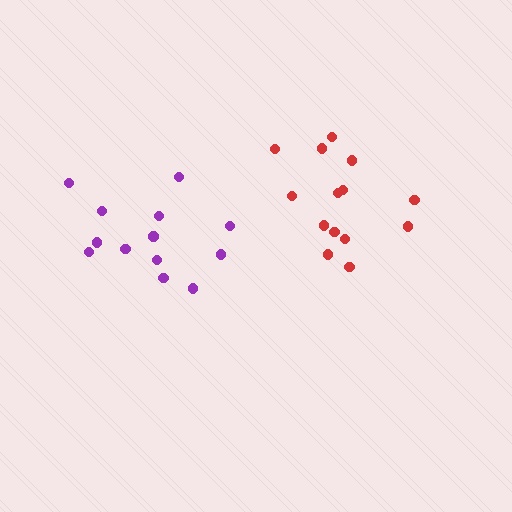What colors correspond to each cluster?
The clusters are colored: red, purple.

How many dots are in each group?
Group 1: 14 dots, Group 2: 13 dots (27 total).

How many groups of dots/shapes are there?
There are 2 groups.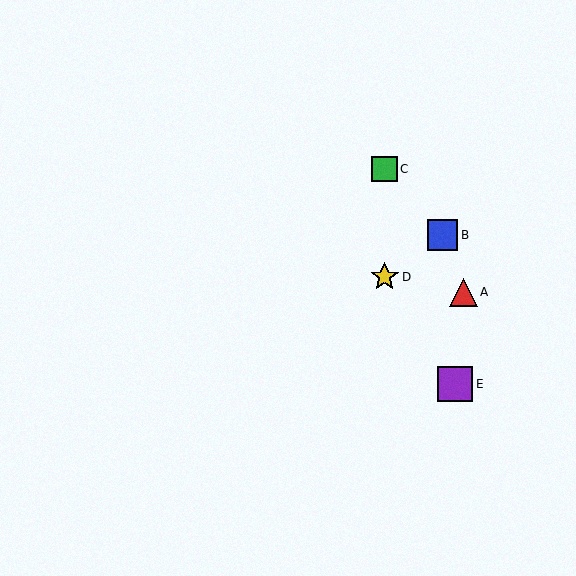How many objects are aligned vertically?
2 objects (C, D) are aligned vertically.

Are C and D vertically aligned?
Yes, both are at x≈385.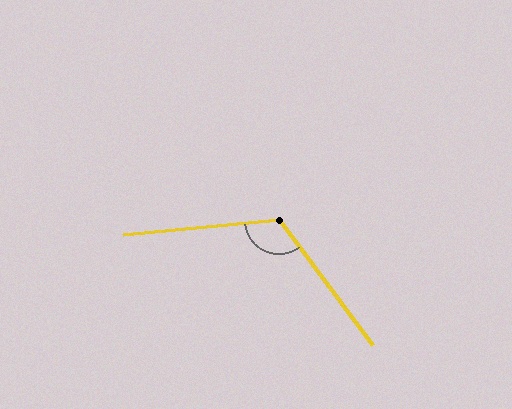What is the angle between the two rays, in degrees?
Approximately 121 degrees.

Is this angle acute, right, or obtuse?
It is obtuse.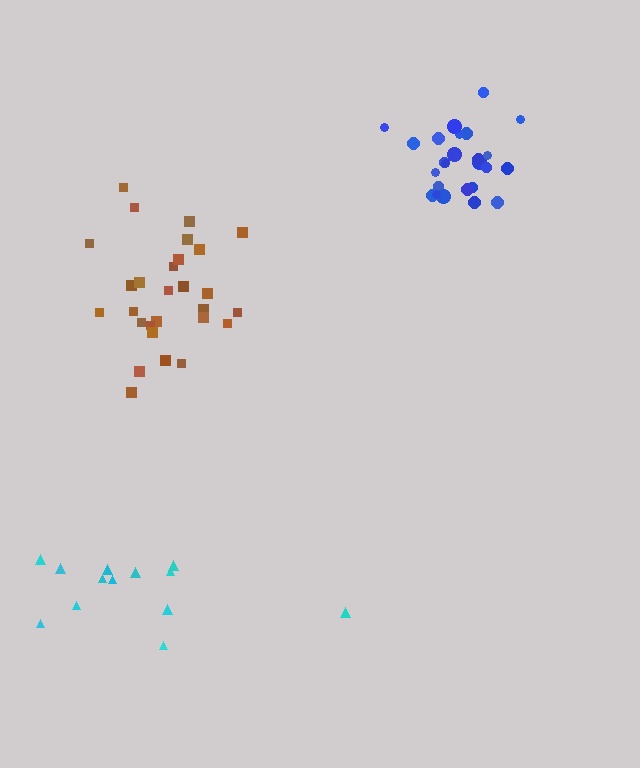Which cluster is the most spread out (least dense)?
Cyan.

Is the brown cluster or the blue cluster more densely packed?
Blue.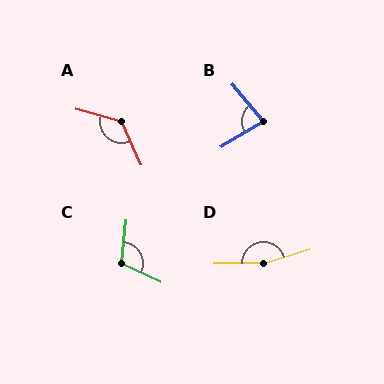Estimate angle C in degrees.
Approximately 109 degrees.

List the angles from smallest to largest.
B (81°), C (109°), A (130°), D (164°).